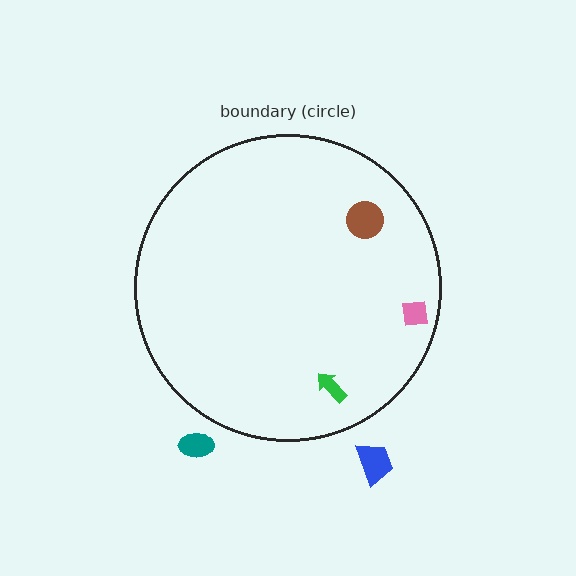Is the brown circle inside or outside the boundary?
Inside.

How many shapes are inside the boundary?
3 inside, 2 outside.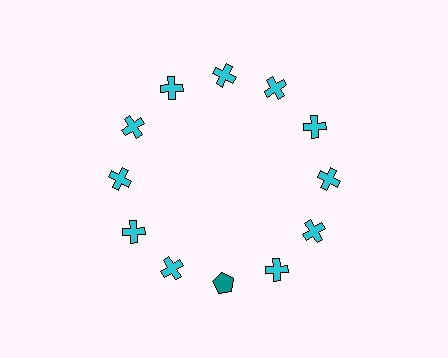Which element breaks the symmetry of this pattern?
The teal pentagon at roughly the 6 o'clock position breaks the symmetry. All other shapes are cyan crosses.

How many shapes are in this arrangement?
There are 12 shapes arranged in a ring pattern.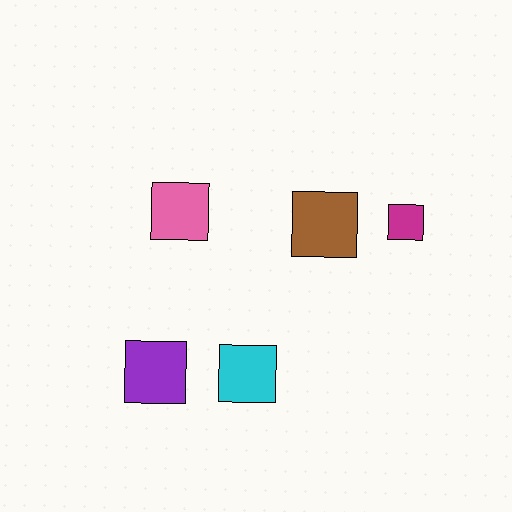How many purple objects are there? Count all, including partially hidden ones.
There is 1 purple object.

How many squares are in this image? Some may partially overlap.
There are 5 squares.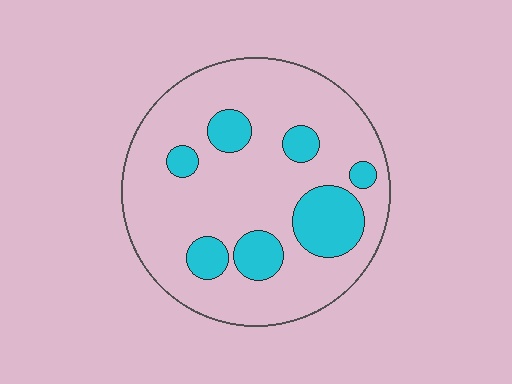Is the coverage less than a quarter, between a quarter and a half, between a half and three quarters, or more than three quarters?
Less than a quarter.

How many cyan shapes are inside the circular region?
7.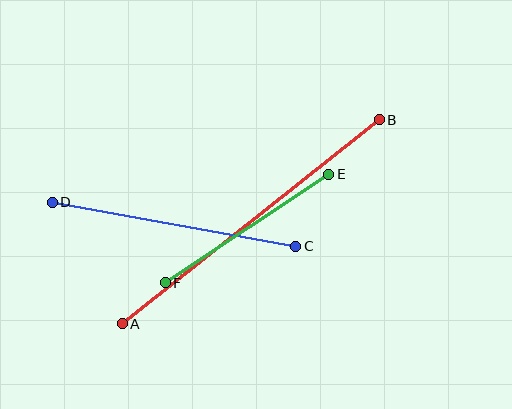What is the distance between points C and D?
The distance is approximately 248 pixels.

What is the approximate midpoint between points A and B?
The midpoint is at approximately (251, 222) pixels.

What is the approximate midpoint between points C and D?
The midpoint is at approximately (174, 224) pixels.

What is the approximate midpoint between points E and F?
The midpoint is at approximately (247, 229) pixels.